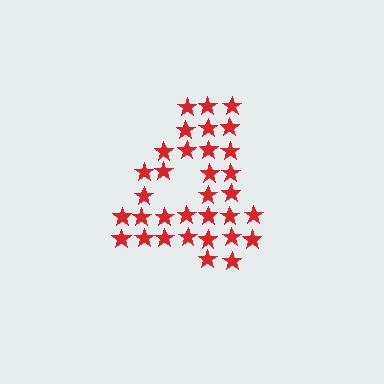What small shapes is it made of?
It is made of small stars.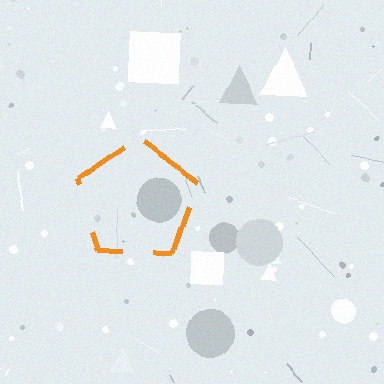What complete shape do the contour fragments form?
The contour fragments form a pentagon.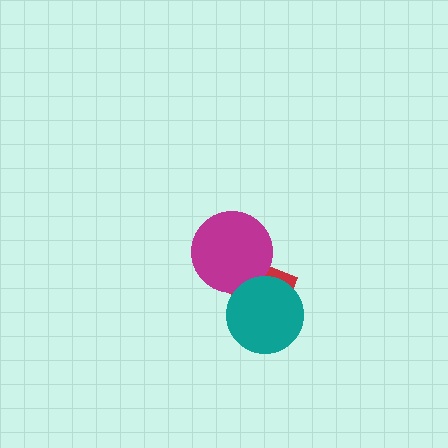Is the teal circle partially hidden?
No, no other shape covers it.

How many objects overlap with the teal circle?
2 objects overlap with the teal circle.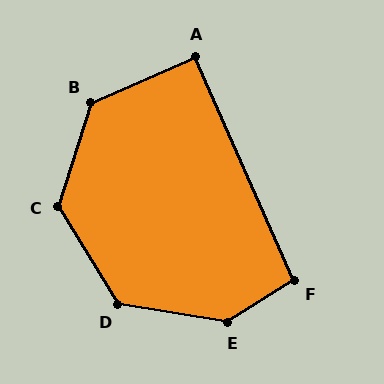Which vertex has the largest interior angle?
E, at approximately 139 degrees.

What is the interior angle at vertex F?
Approximately 98 degrees (obtuse).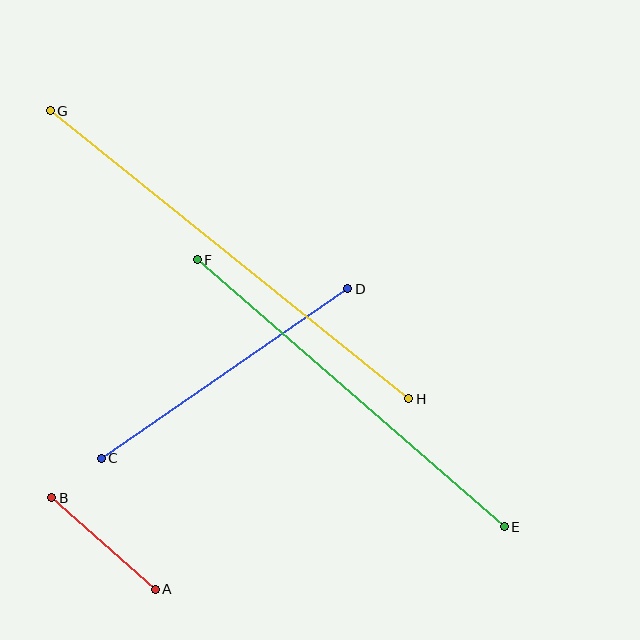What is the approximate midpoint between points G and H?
The midpoint is at approximately (229, 255) pixels.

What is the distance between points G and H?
The distance is approximately 460 pixels.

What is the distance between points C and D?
The distance is approximately 299 pixels.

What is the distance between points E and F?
The distance is approximately 407 pixels.